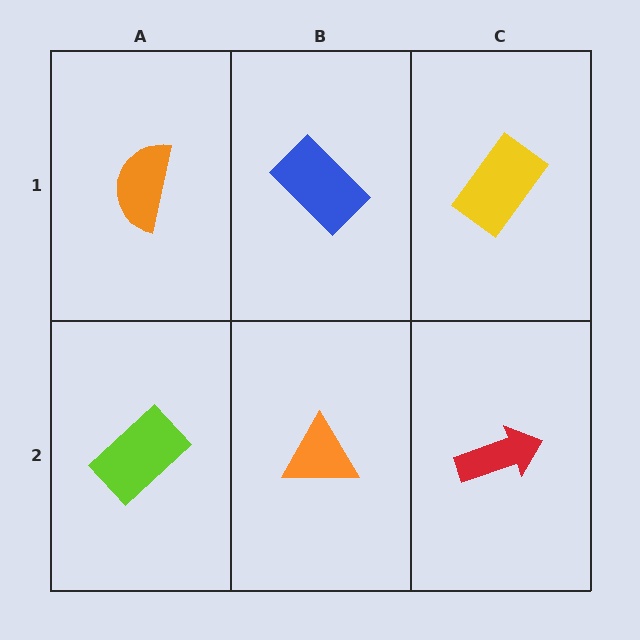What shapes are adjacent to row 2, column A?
An orange semicircle (row 1, column A), an orange triangle (row 2, column B).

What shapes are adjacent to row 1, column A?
A lime rectangle (row 2, column A), a blue rectangle (row 1, column B).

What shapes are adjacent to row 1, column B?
An orange triangle (row 2, column B), an orange semicircle (row 1, column A), a yellow rectangle (row 1, column C).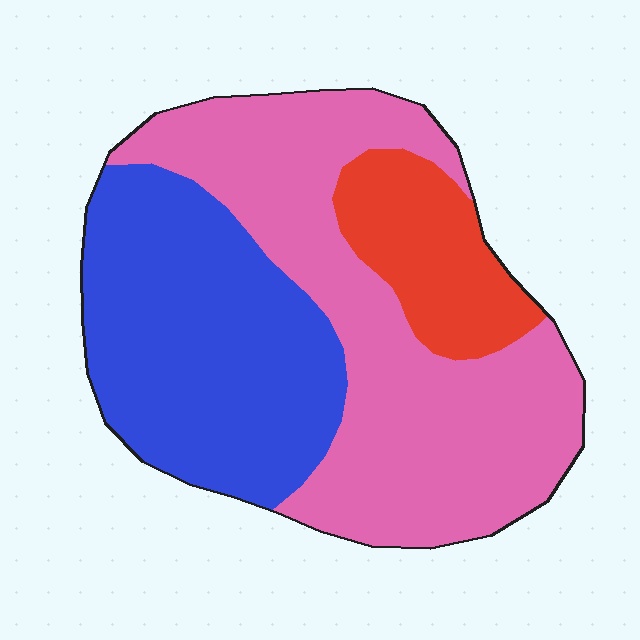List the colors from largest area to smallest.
From largest to smallest: pink, blue, red.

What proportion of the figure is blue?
Blue takes up about three eighths (3/8) of the figure.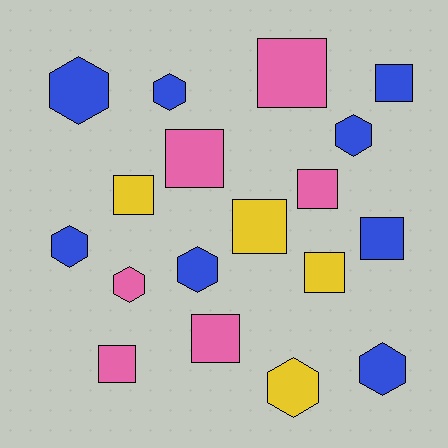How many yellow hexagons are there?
There is 1 yellow hexagon.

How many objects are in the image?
There are 18 objects.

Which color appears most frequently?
Blue, with 8 objects.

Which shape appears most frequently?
Square, with 10 objects.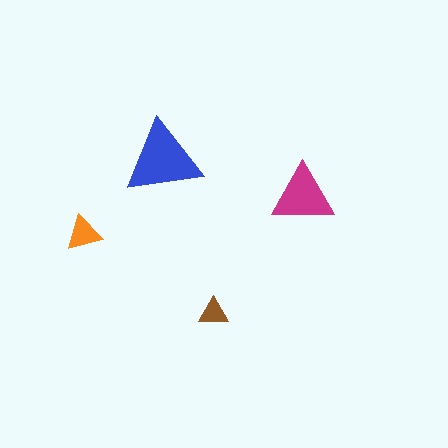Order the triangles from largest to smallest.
the blue one, the magenta one, the orange one, the brown one.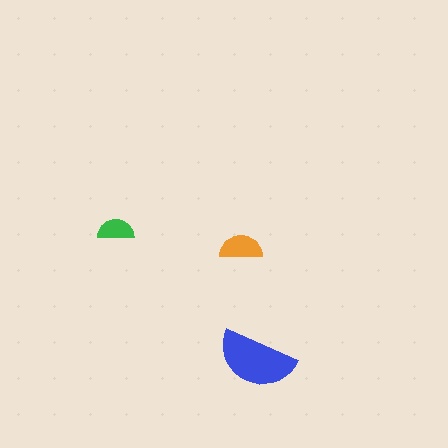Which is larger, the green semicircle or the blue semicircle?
The blue one.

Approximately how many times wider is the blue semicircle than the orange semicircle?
About 2 times wider.